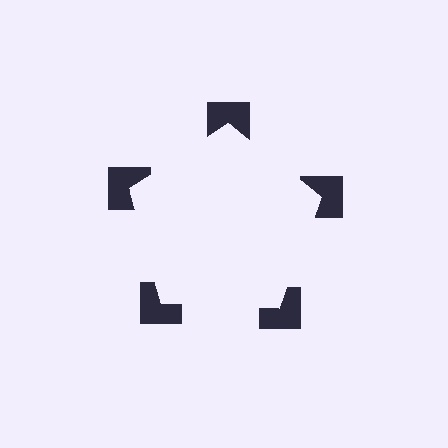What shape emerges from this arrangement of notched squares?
An illusory pentagon — its edges are inferred from the aligned wedge cuts in the notched squares, not physically drawn.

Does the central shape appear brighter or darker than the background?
It typically appears slightly brighter than the background, even though no actual brightness change is drawn.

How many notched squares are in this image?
There are 5 — one at each vertex of the illusory pentagon.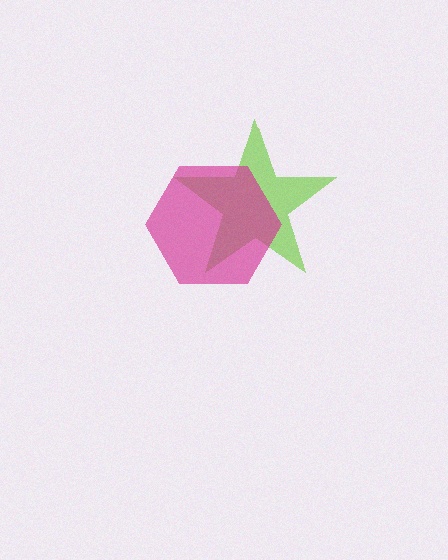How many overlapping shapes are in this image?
There are 2 overlapping shapes in the image.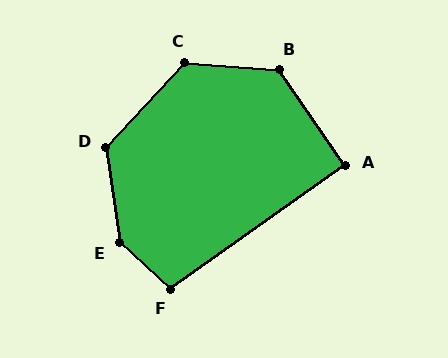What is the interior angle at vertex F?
Approximately 102 degrees (obtuse).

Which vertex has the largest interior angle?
E, at approximately 140 degrees.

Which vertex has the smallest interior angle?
A, at approximately 90 degrees.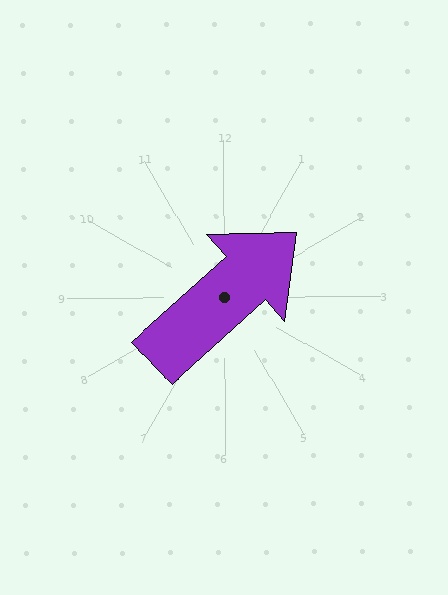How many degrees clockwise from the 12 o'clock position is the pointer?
Approximately 48 degrees.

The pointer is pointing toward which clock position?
Roughly 2 o'clock.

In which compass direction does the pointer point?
Northeast.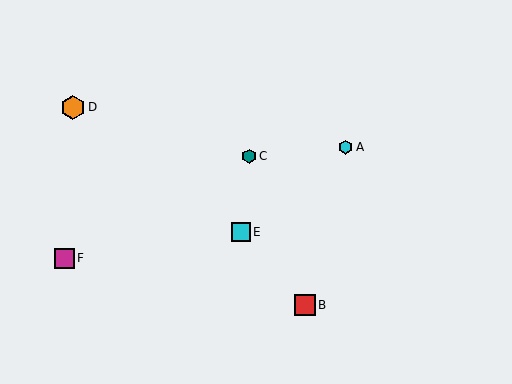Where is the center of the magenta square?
The center of the magenta square is at (64, 258).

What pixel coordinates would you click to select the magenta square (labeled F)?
Click at (64, 258) to select the magenta square F.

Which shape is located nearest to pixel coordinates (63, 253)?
The magenta square (labeled F) at (64, 258) is nearest to that location.